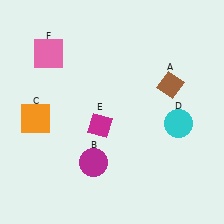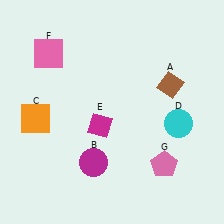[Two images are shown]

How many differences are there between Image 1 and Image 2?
There is 1 difference between the two images.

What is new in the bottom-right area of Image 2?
A pink pentagon (G) was added in the bottom-right area of Image 2.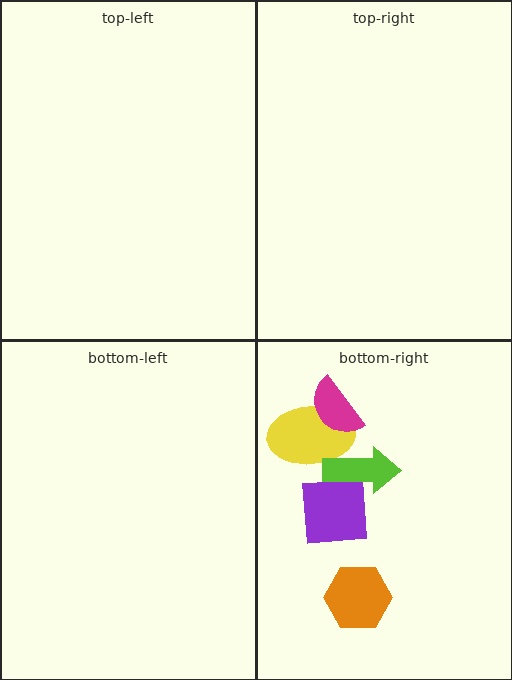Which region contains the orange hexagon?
The bottom-right region.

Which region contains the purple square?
The bottom-right region.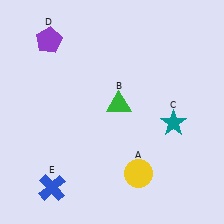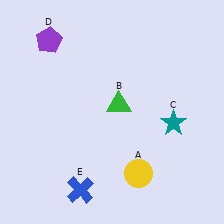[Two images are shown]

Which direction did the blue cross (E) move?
The blue cross (E) moved right.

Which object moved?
The blue cross (E) moved right.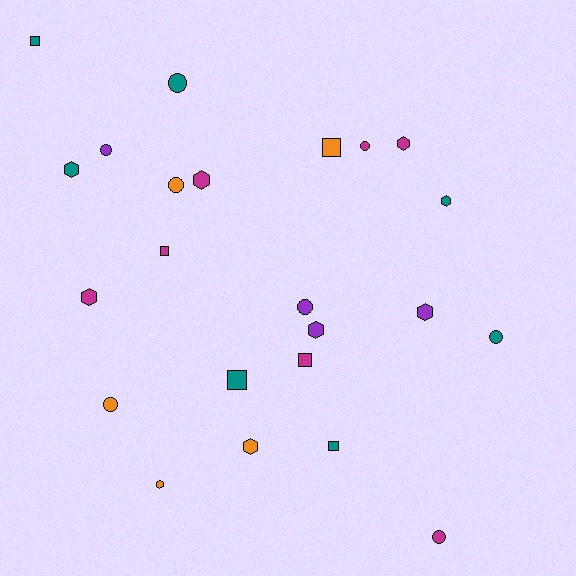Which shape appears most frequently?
Hexagon, with 9 objects.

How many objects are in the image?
There are 23 objects.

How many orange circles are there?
There are 2 orange circles.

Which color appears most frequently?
Magenta, with 7 objects.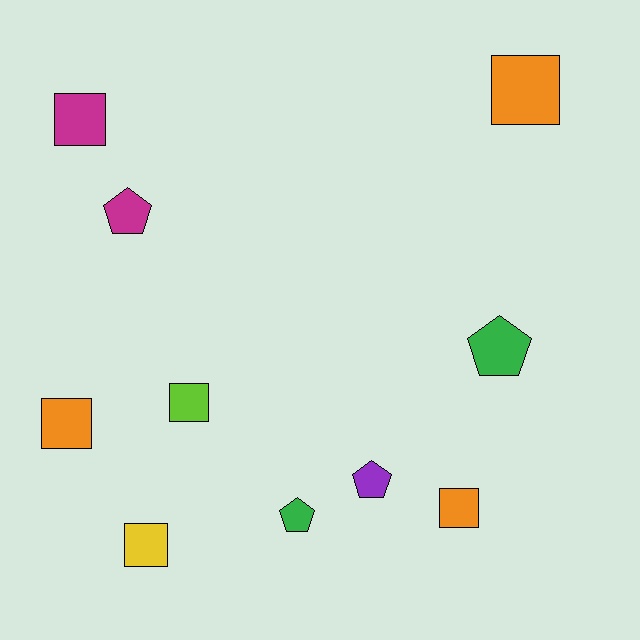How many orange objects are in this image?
There are 3 orange objects.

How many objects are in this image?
There are 10 objects.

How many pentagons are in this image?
There are 4 pentagons.